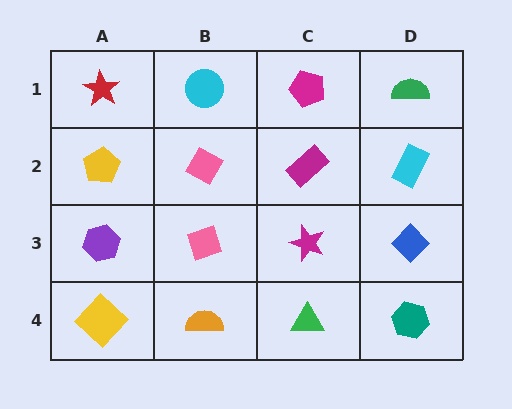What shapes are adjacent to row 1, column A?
A yellow pentagon (row 2, column A), a cyan circle (row 1, column B).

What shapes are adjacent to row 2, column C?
A magenta pentagon (row 1, column C), a magenta star (row 3, column C), a pink diamond (row 2, column B), a cyan rectangle (row 2, column D).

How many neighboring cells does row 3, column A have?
3.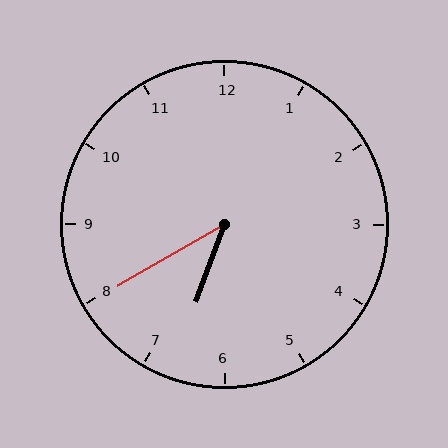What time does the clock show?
6:40.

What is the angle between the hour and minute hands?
Approximately 40 degrees.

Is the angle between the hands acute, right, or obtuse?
It is acute.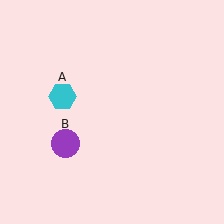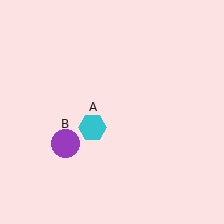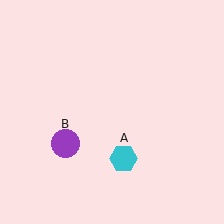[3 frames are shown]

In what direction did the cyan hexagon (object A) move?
The cyan hexagon (object A) moved down and to the right.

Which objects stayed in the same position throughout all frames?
Purple circle (object B) remained stationary.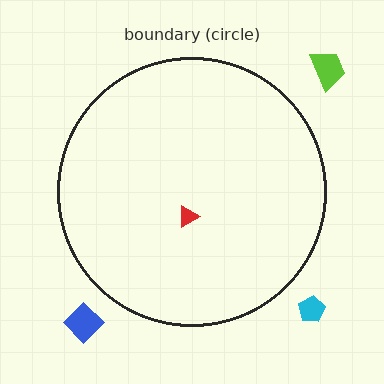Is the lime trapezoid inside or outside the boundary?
Outside.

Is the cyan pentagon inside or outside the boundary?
Outside.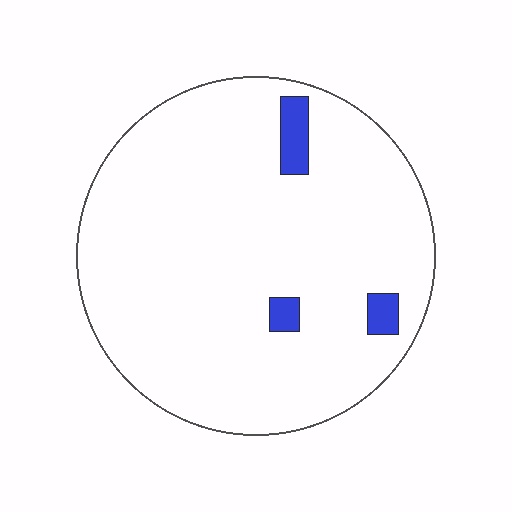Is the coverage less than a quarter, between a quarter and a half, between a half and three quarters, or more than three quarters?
Less than a quarter.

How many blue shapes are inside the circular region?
3.